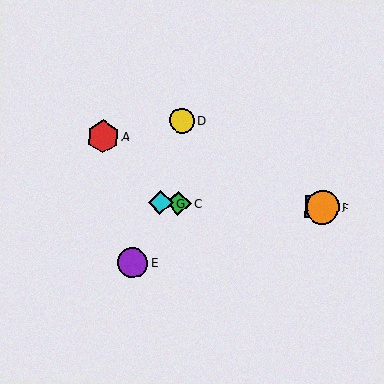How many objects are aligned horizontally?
4 objects (B, C, F, G) are aligned horizontally.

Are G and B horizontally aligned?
Yes, both are at y≈203.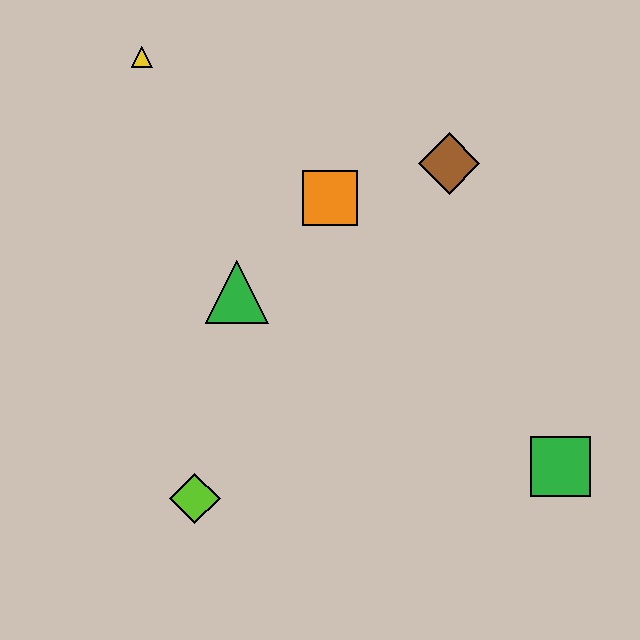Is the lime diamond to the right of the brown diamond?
No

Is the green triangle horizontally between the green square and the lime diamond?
Yes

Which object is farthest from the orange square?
The green square is farthest from the orange square.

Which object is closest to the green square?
The brown diamond is closest to the green square.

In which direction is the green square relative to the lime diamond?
The green square is to the right of the lime diamond.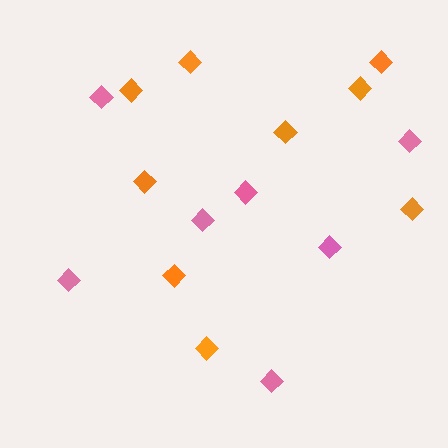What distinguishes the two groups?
There are 2 groups: one group of pink diamonds (7) and one group of orange diamonds (9).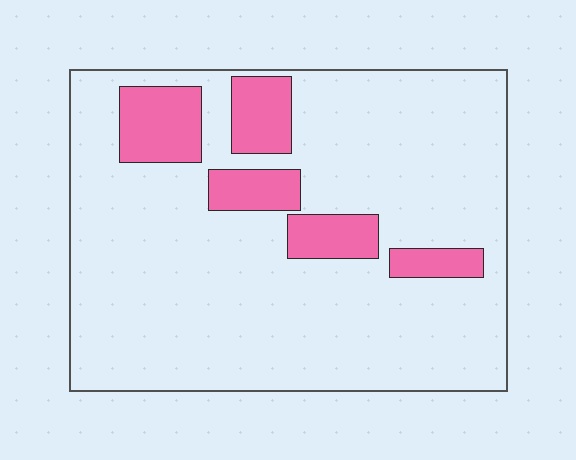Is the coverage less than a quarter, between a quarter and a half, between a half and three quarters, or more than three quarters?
Less than a quarter.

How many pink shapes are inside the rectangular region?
5.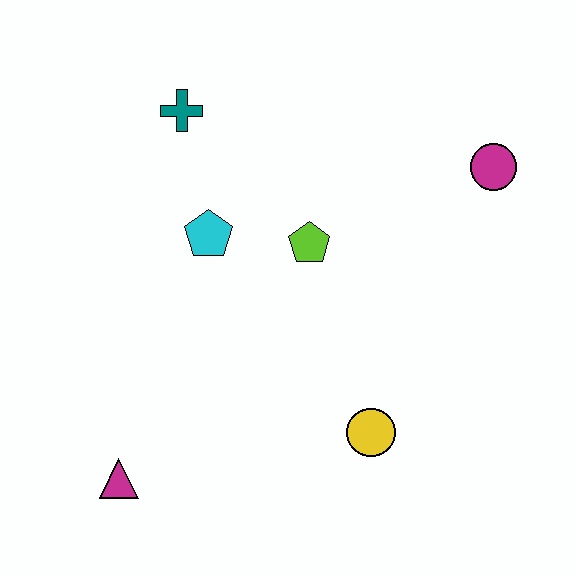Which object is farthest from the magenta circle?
The magenta triangle is farthest from the magenta circle.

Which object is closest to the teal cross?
The cyan pentagon is closest to the teal cross.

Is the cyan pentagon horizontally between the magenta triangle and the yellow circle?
Yes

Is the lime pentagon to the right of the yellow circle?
No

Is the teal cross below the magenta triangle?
No